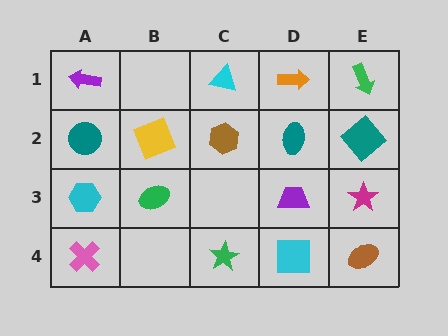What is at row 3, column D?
A purple trapezoid.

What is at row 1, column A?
A purple arrow.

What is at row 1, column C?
A cyan triangle.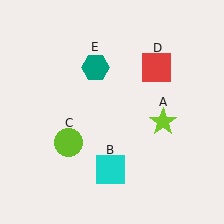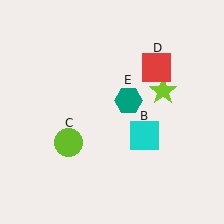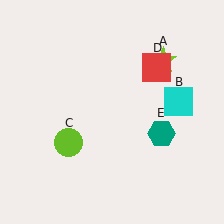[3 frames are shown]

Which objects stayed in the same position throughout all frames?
Lime circle (object C) and red square (object D) remained stationary.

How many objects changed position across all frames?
3 objects changed position: lime star (object A), cyan square (object B), teal hexagon (object E).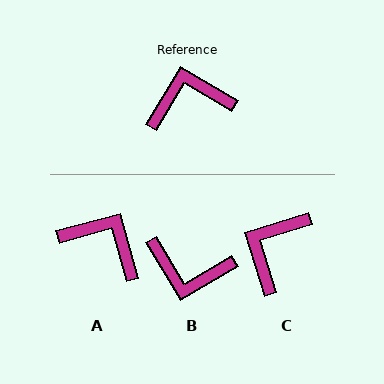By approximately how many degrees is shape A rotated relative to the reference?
Approximately 44 degrees clockwise.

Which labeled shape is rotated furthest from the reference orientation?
B, about 151 degrees away.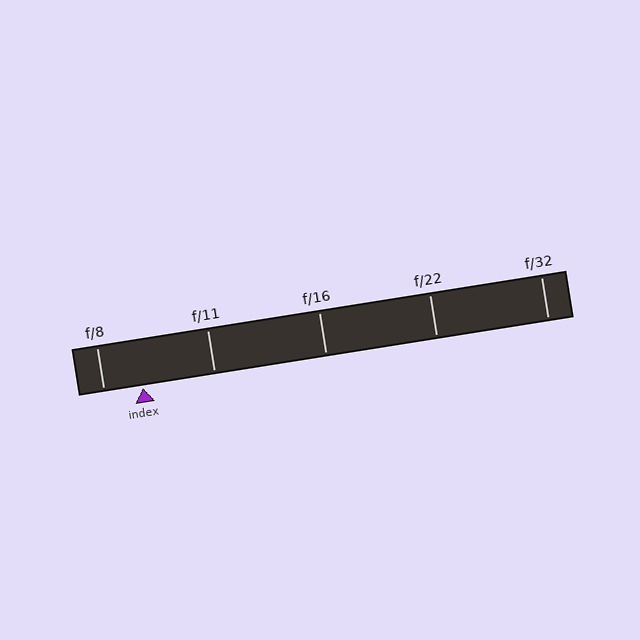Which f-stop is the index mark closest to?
The index mark is closest to f/8.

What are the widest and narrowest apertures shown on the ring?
The widest aperture shown is f/8 and the narrowest is f/32.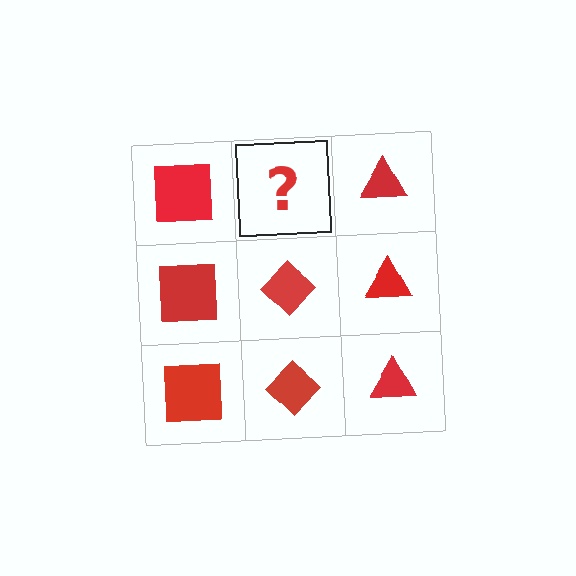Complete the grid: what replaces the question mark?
The question mark should be replaced with a red diamond.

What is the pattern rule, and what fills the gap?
The rule is that each column has a consistent shape. The gap should be filled with a red diamond.